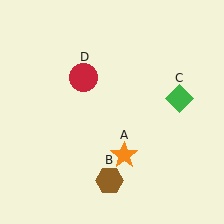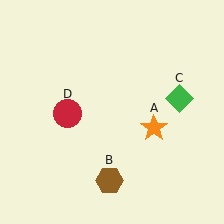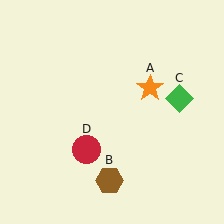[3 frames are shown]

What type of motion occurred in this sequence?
The orange star (object A), red circle (object D) rotated counterclockwise around the center of the scene.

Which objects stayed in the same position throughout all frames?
Brown hexagon (object B) and green diamond (object C) remained stationary.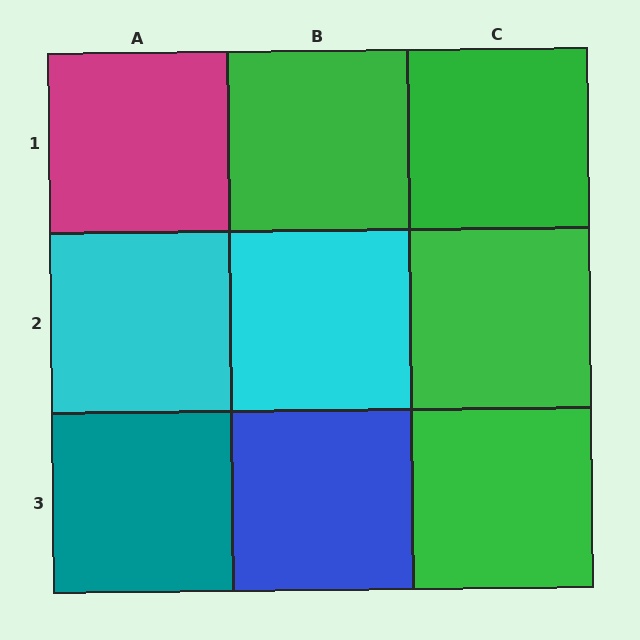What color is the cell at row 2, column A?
Cyan.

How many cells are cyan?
2 cells are cyan.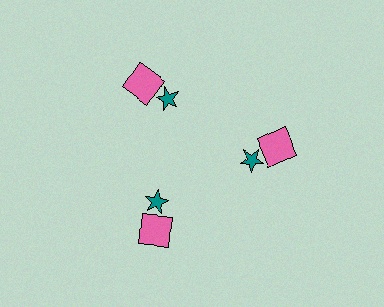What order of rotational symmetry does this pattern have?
This pattern has 3-fold rotational symmetry.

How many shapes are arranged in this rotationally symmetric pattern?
There are 6 shapes, arranged in 3 groups of 2.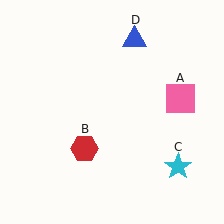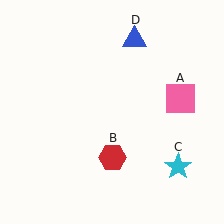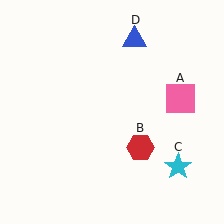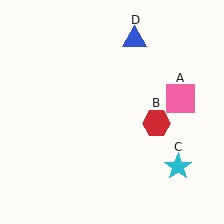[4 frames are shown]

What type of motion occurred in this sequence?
The red hexagon (object B) rotated counterclockwise around the center of the scene.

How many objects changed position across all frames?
1 object changed position: red hexagon (object B).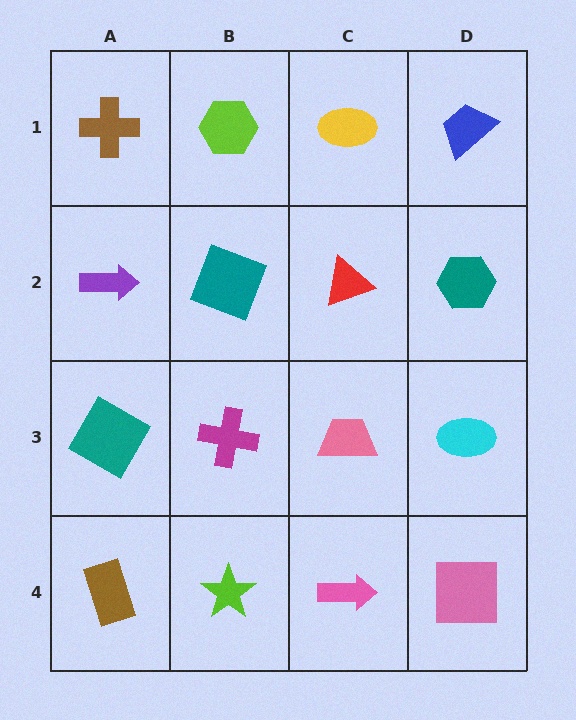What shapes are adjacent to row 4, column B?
A magenta cross (row 3, column B), a brown rectangle (row 4, column A), a pink arrow (row 4, column C).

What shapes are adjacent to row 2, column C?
A yellow ellipse (row 1, column C), a pink trapezoid (row 3, column C), a teal square (row 2, column B), a teal hexagon (row 2, column D).